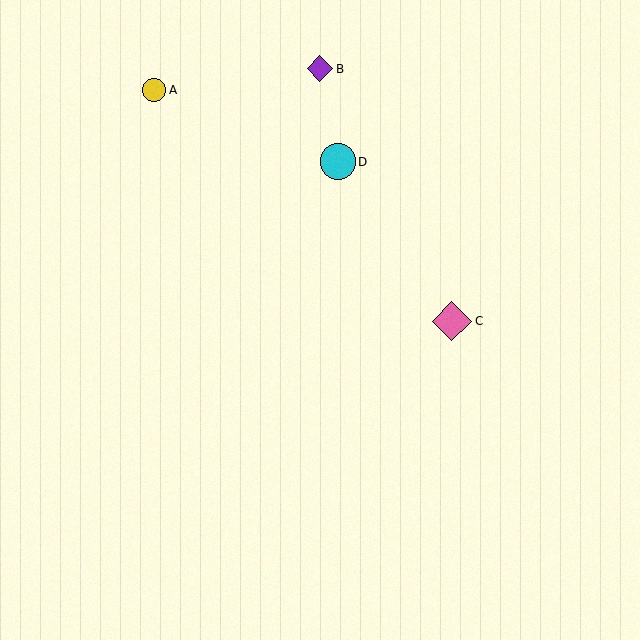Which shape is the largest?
The pink diamond (labeled C) is the largest.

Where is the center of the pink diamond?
The center of the pink diamond is at (452, 321).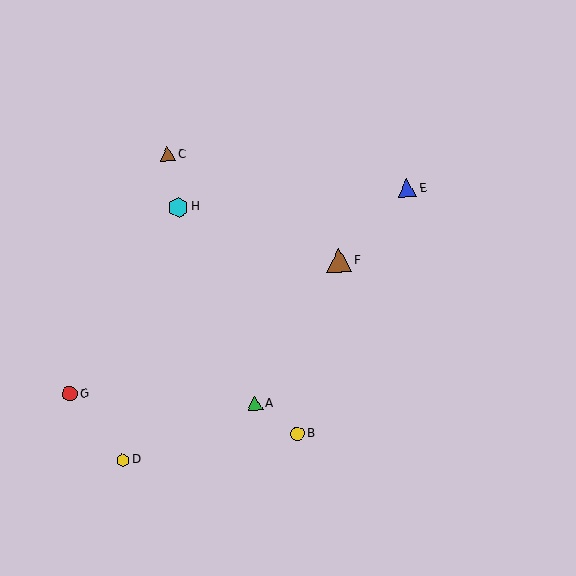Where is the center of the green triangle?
The center of the green triangle is at (255, 403).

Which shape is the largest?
The brown triangle (labeled F) is the largest.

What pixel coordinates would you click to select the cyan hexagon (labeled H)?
Click at (178, 207) to select the cyan hexagon H.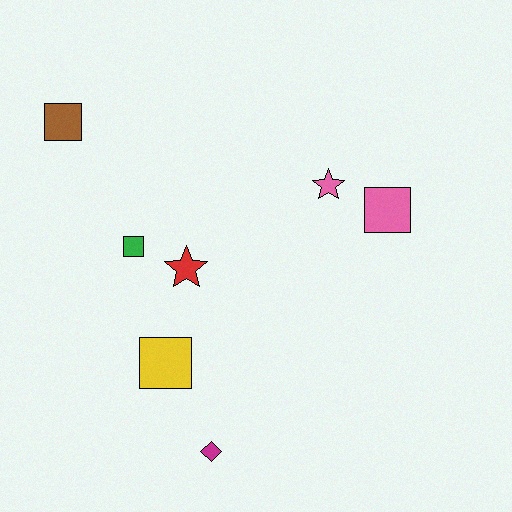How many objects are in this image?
There are 7 objects.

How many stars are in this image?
There are 2 stars.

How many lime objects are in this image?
There are no lime objects.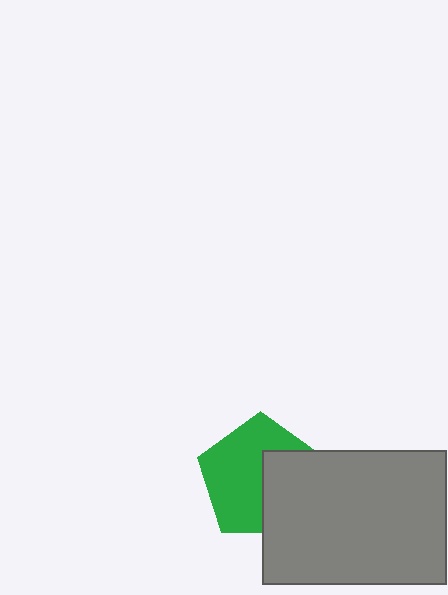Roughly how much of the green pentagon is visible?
About half of it is visible (roughly 60%).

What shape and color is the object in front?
The object in front is a gray rectangle.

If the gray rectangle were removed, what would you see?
You would see the complete green pentagon.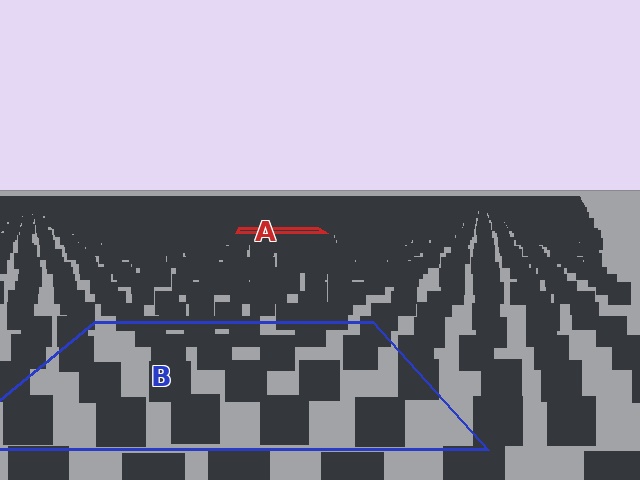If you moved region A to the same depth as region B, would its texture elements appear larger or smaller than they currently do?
They would appear larger. At a closer depth, the same texture elements are projected at a bigger on-screen size.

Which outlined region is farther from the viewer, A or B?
Region A is farther from the viewer — the texture elements inside it appear smaller and more densely packed.